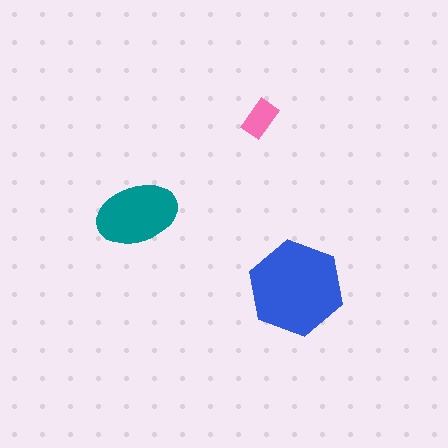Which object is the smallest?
The pink rectangle.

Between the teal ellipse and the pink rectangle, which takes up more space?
The teal ellipse.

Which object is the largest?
The blue hexagon.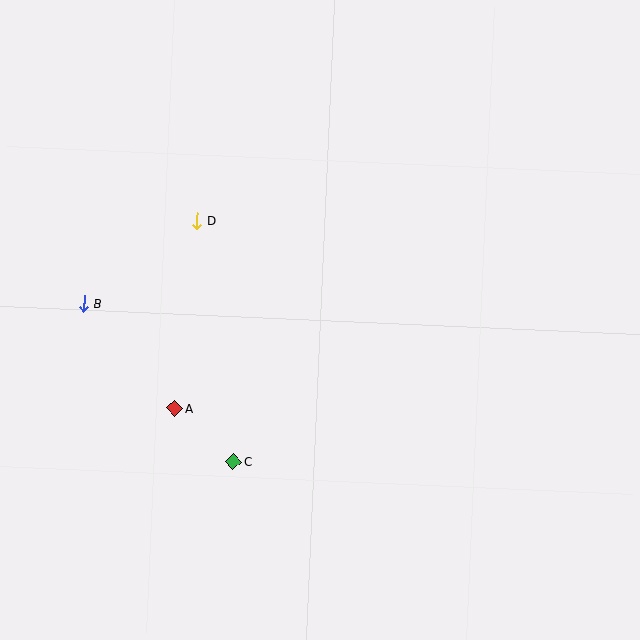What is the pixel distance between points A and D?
The distance between A and D is 189 pixels.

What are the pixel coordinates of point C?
Point C is at (233, 461).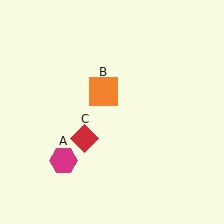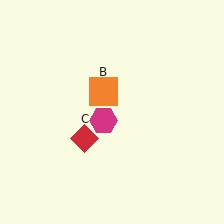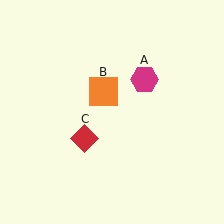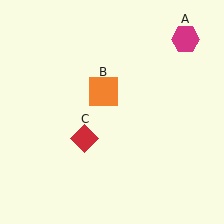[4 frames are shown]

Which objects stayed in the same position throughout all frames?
Orange square (object B) and red diamond (object C) remained stationary.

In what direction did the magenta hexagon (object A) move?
The magenta hexagon (object A) moved up and to the right.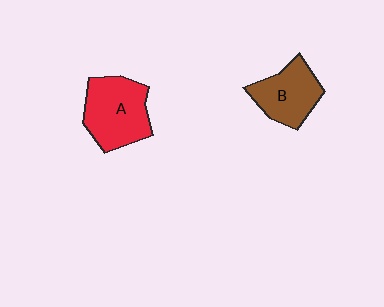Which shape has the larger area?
Shape A (red).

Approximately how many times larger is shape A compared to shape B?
Approximately 1.3 times.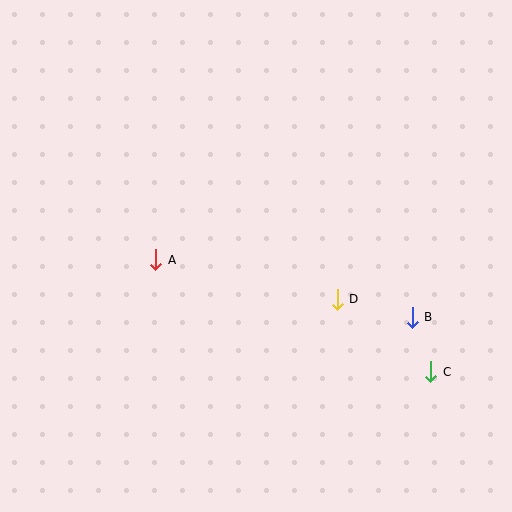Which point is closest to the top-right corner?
Point B is closest to the top-right corner.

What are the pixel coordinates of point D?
Point D is at (337, 299).